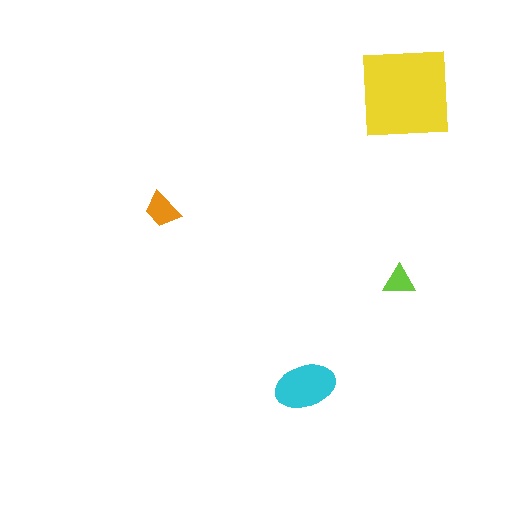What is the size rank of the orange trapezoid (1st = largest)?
3rd.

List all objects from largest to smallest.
The yellow square, the cyan ellipse, the orange trapezoid, the lime triangle.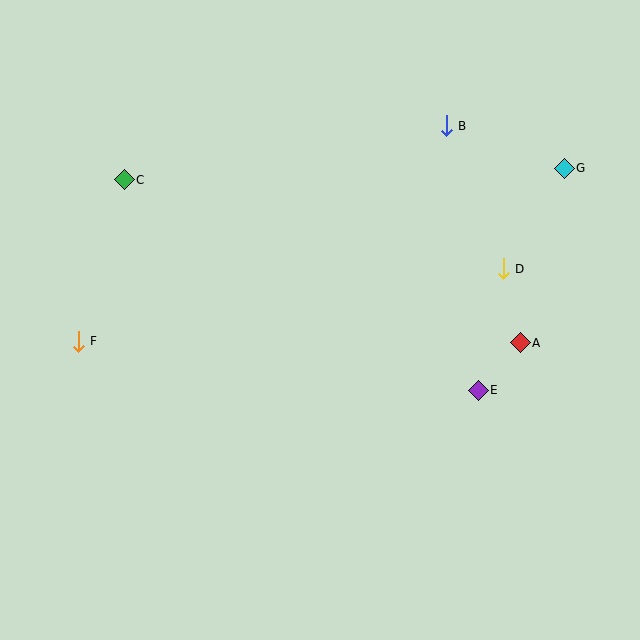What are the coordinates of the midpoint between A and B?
The midpoint between A and B is at (483, 234).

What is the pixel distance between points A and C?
The distance between A and C is 428 pixels.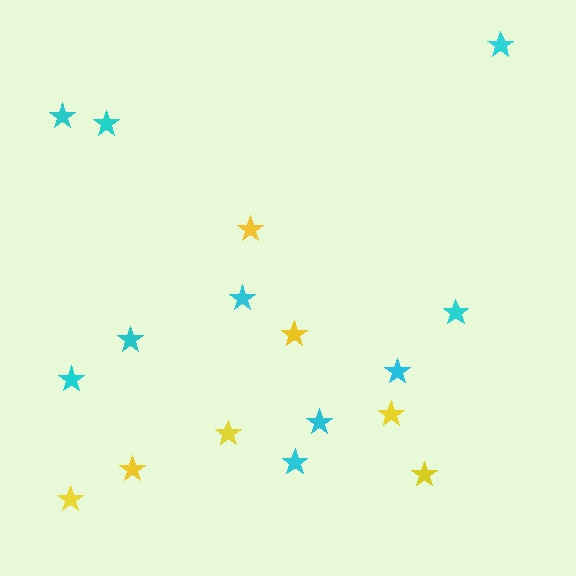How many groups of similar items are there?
There are 2 groups: one group of yellow stars (7) and one group of cyan stars (10).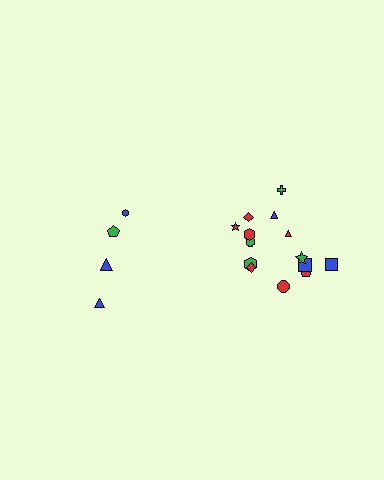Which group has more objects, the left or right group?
The right group.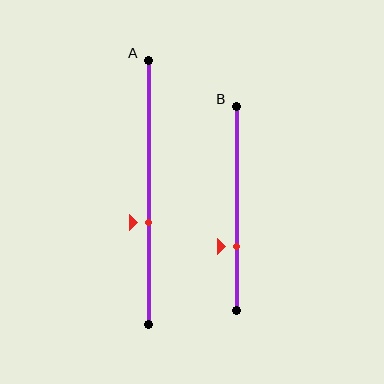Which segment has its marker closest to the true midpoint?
Segment A has its marker closest to the true midpoint.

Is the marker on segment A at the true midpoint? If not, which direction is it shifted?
No, the marker on segment A is shifted downward by about 12% of the segment length.